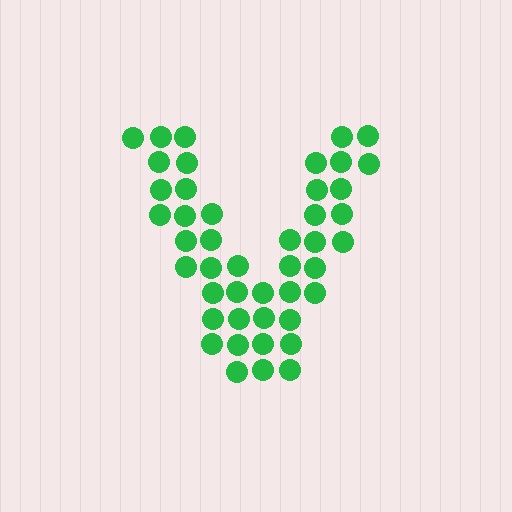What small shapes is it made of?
It is made of small circles.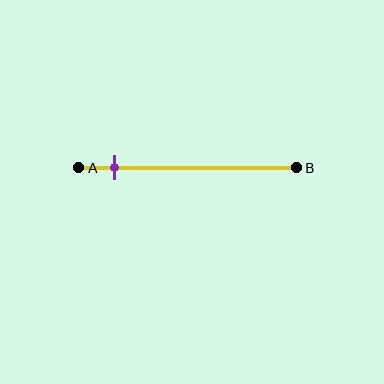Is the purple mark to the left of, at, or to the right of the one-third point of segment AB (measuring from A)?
The purple mark is to the left of the one-third point of segment AB.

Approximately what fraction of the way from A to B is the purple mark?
The purple mark is approximately 15% of the way from A to B.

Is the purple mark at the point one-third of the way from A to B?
No, the mark is at about 15% from A, not at the 33% one-third point.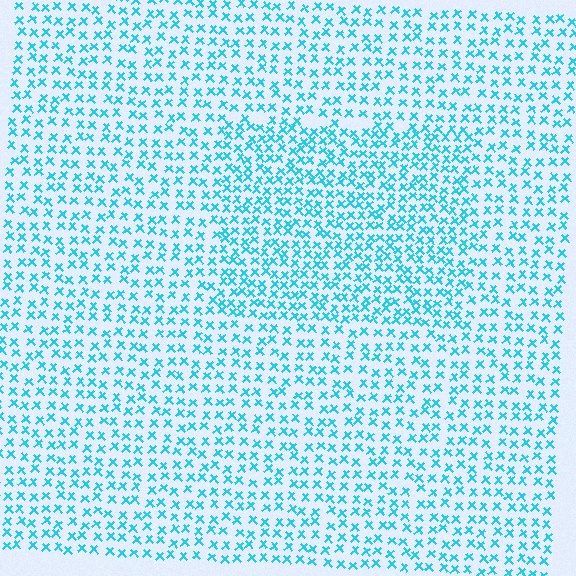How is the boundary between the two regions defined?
The boundary is defined by a change in element density (approximately 1.6x ratio). All elements are the same color, size, and shape.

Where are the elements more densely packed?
The elements are more densely packed inside the rectangle boundary.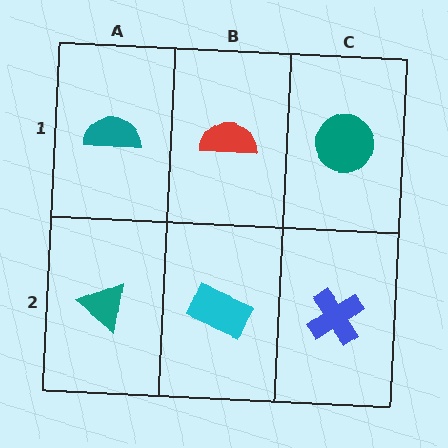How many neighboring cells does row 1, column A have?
2.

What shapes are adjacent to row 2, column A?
A teal semicircle (row 1, column A), a cyan rectangle (row 2, column B).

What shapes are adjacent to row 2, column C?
A teal circle (row 1, column C), a cyan rectangle (row 2, column B).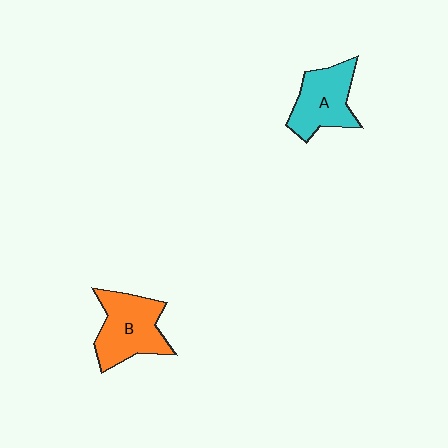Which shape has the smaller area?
Shape A (cyan).